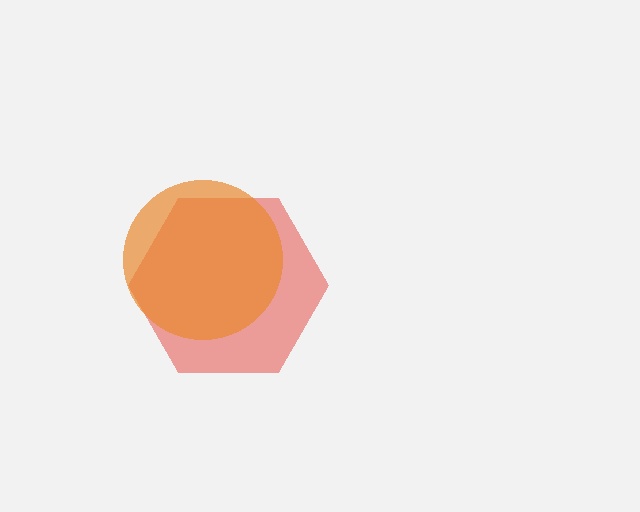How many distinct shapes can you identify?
There are 2 distinct shapes: a red hexagon, an orange circle.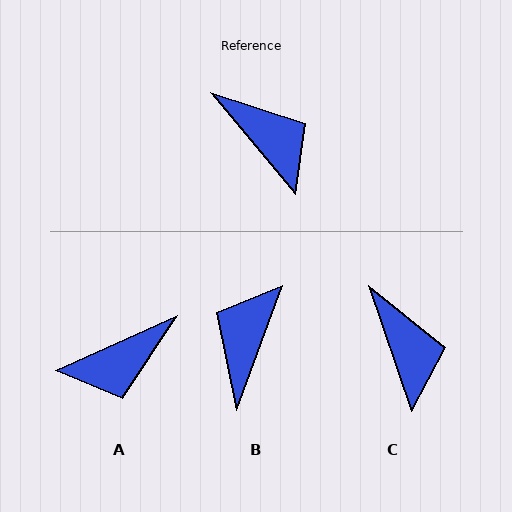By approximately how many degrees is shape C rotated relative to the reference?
Approximately 21 degrees clockwise.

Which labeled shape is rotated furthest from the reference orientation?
B, about 120 degrees away.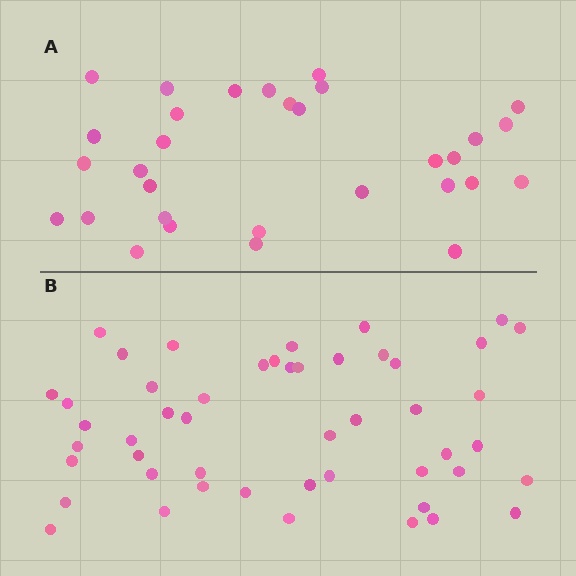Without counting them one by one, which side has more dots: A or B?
Region B (the bottom region) has more dots.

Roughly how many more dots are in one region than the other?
Region B has approximately 20 more dots than region A.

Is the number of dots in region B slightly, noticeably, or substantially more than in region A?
Region B has substantially more. The ratio is roughly 1.6 to 1.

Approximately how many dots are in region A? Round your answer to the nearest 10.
About 30 dots. (The exact count is 31, which rounds to 30.)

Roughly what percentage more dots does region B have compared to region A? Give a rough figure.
About 60% more.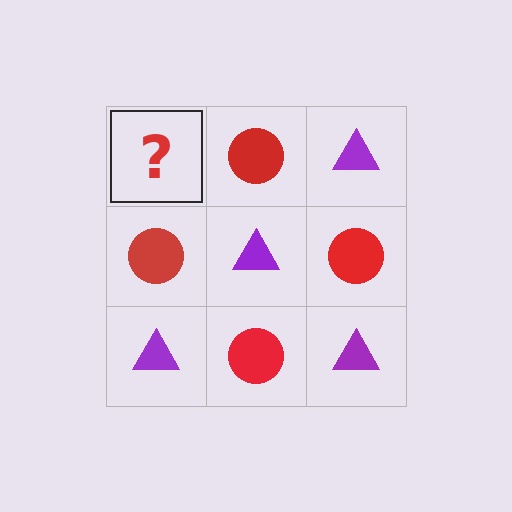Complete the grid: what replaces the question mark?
The question mark should be replaced with a purple triangle.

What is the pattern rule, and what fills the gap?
The rule is that it alternates purple triangle and red circle in a checkerboard pattern. The gap should be filled with a purple triangle.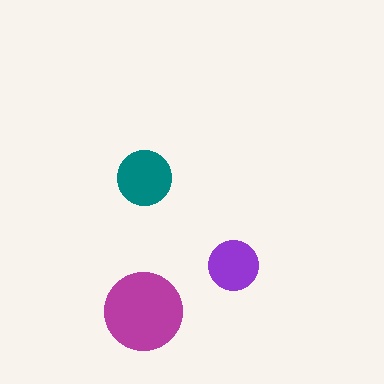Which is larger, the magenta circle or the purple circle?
The magenta one.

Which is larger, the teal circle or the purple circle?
The teal one.